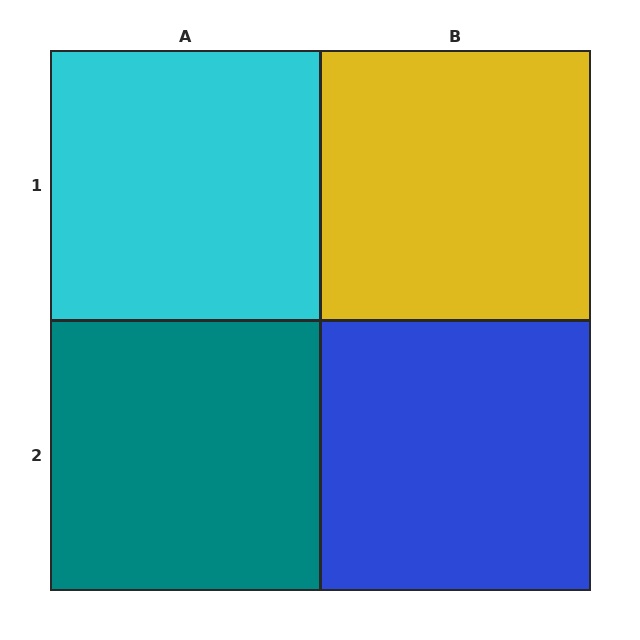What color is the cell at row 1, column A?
Cyan.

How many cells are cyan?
1 cell is cyan.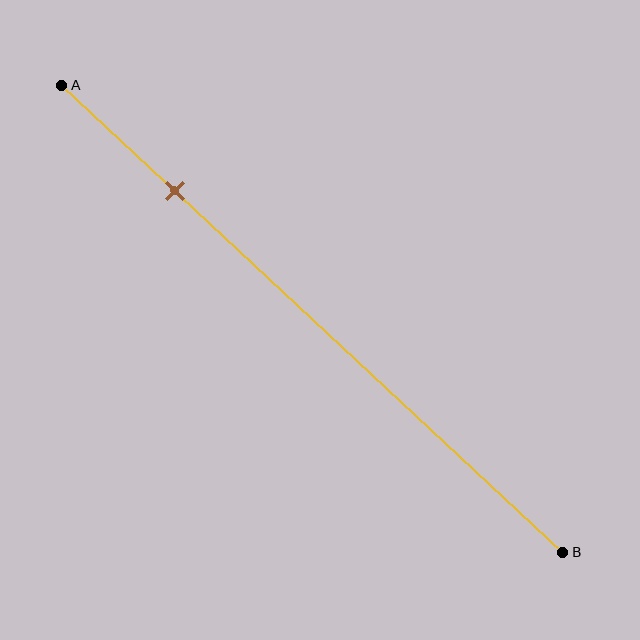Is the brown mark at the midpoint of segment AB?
No, the mark is at about 25% from A, not at the 50% midpoint.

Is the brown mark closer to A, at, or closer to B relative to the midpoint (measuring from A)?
The brown mark is closer to point A than the midpoint of segment AB.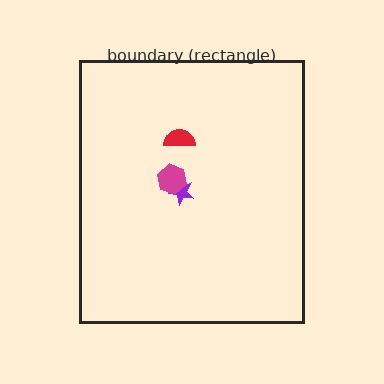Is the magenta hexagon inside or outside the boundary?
Inside.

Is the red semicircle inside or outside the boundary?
Inside.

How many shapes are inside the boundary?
3 inside, 0 outside.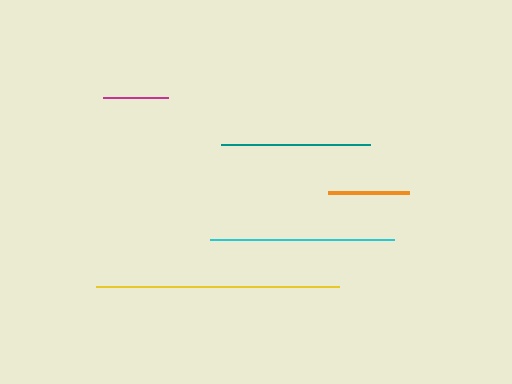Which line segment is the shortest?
The magenta line is the shortest at approximately 65 pixels.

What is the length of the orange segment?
The orange segment is approximately 81 pixels long.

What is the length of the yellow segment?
The yellow segment is approximately 243 pixels long.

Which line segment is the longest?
The yellow line is the longest at approximately 243 pixels.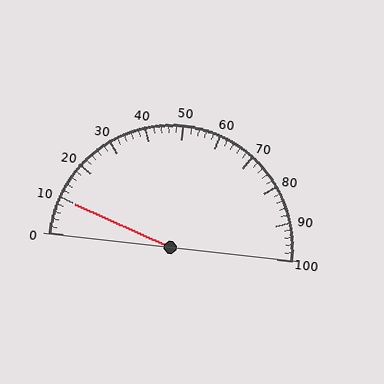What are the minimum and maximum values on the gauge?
The gauge ranges from 0 to 100.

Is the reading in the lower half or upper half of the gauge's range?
The reading is in the lower half of the range (0 to 100).